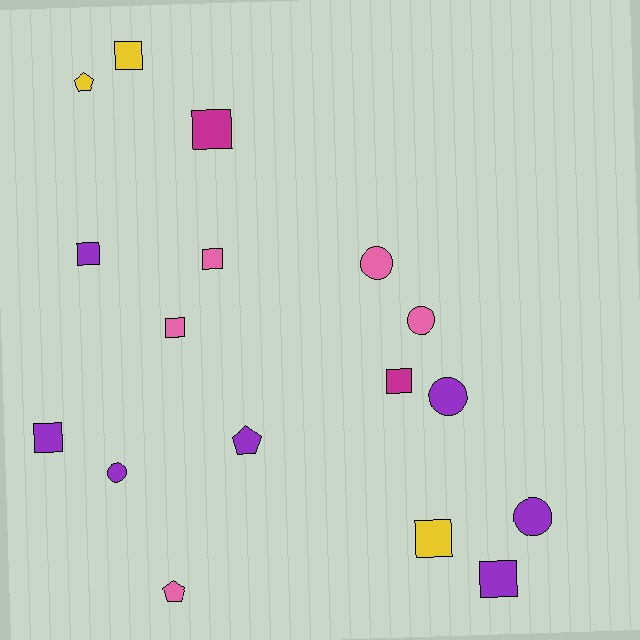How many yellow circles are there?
There are no yellow circles.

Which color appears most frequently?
Purple, with 7 objects.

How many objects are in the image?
There are 17 objects.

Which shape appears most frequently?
Square, with 9 objects.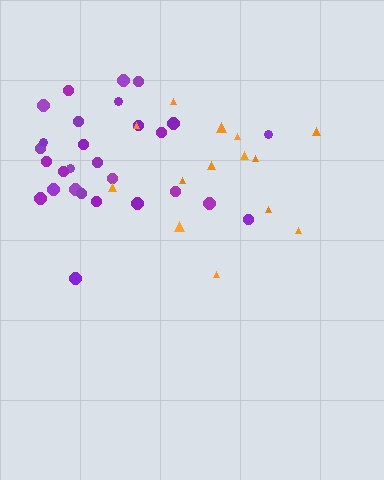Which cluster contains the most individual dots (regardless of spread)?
Purple (28).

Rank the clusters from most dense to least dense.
purple, orange.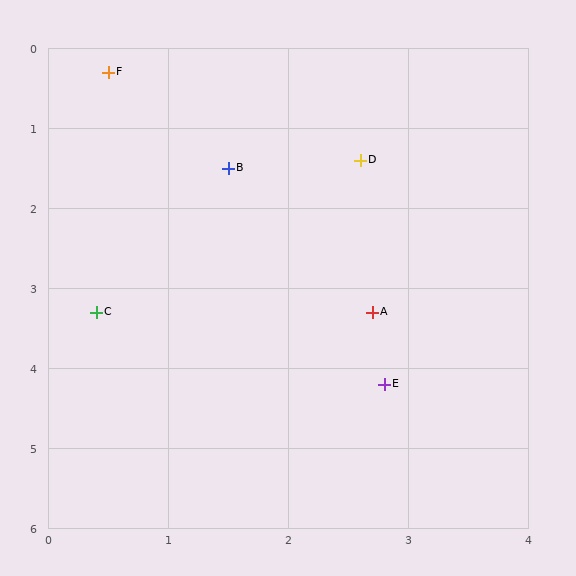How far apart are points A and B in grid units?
Points A and B are about 2.2 grid units apart.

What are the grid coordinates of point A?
Point A is at approximately (2.7, 3.3).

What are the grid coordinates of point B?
Point B is at approximately (1.5, 1.5).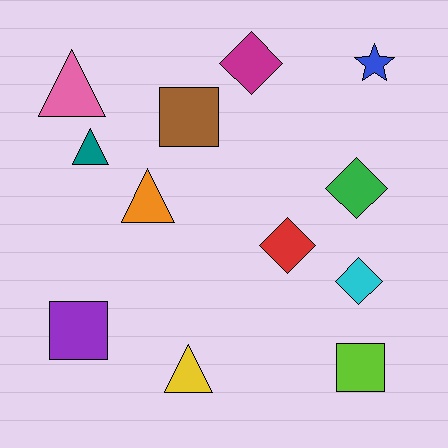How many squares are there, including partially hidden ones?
There are 3 squares.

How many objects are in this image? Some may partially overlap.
There are 12 objects.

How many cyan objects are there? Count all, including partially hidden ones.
There is 1 cyan object.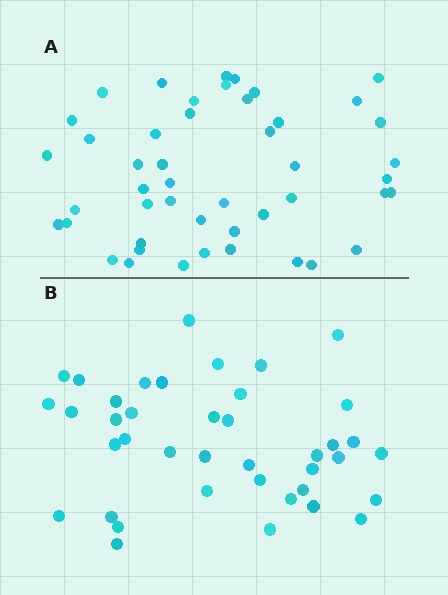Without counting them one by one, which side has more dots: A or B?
Region A (the top region) has more dots.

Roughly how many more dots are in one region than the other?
Region A has roughly 8 or so more dots than region B.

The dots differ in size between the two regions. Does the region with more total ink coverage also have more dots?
No. Region B has more total ink coverage because its dots are larger, but region A actually contains more individual dots. Total area can be misleading — the number of items is what matters here.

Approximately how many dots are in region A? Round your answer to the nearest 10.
About 50 dots. (The exact count is 47, which rounds to 50.)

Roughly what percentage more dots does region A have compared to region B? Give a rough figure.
About 20% more.